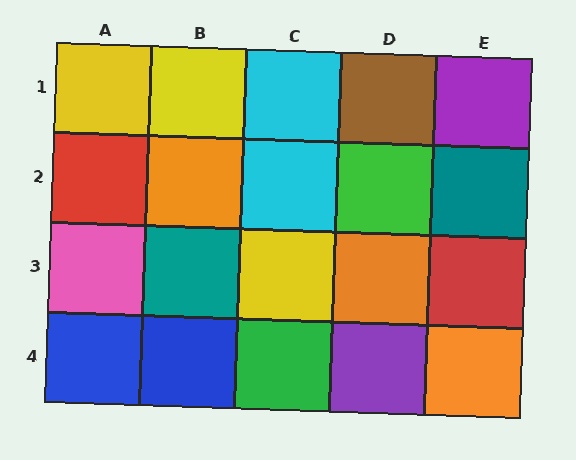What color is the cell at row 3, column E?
Red.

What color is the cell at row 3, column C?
Yellow.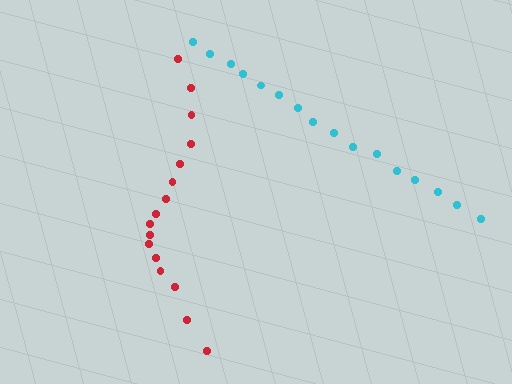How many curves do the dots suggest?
There are 2 distinct paths.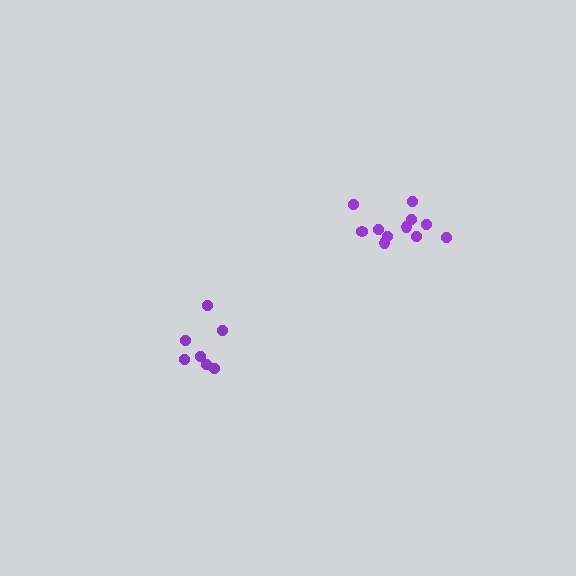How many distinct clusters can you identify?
There are 2 distinct clusters.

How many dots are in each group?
Group 1: 7 dots, Group 2: 11 dots (18 total).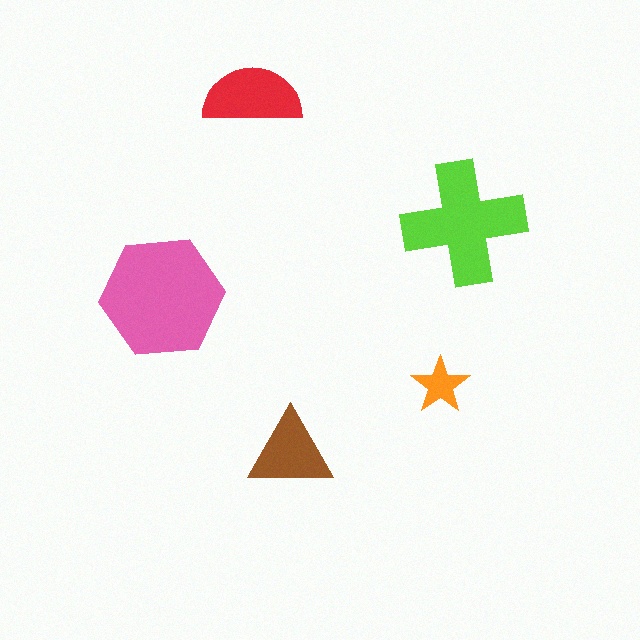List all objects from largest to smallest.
The pink hexagon, the lime cross, the red semicircle, the brown triangle, the orange star.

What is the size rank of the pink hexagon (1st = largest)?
1st.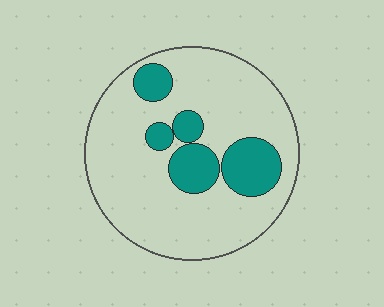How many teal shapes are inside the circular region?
5.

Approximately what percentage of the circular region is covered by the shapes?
Approximately 20%.